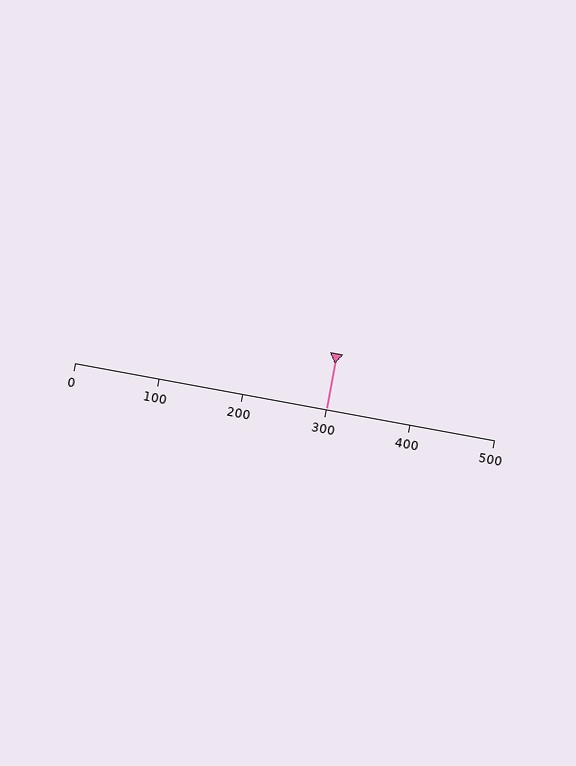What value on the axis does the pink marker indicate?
The marker indicates approximately 300.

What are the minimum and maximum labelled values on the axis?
The axis runs from 0 to 500.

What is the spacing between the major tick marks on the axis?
The major ticks are spaced 100 apart.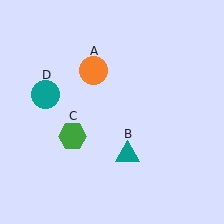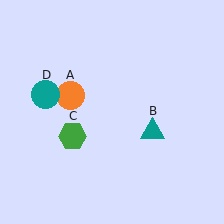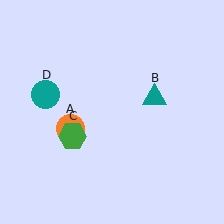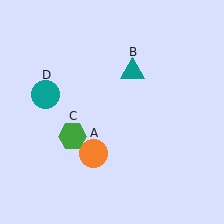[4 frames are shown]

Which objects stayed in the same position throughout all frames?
Green hexagon (object C) and teal circle (object D) remained stationary.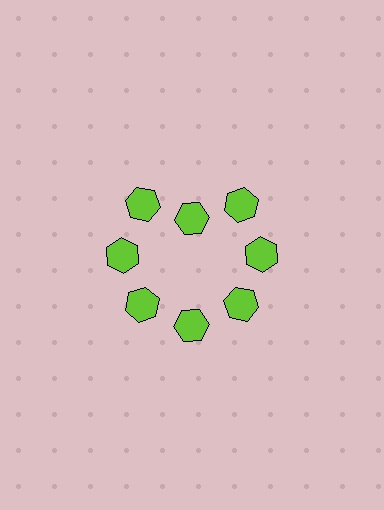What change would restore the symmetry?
The symmetry would be restored by moving it outward, back onto the ring so that all 8 hexagons sit at equal angles and equal distance from the center.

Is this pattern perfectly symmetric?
No. The 8 lime hexagons are arranged in a ring, but one element near the 12 o'clock position is pulled inward toward the center, breaking the 8-fold rotational symmetry.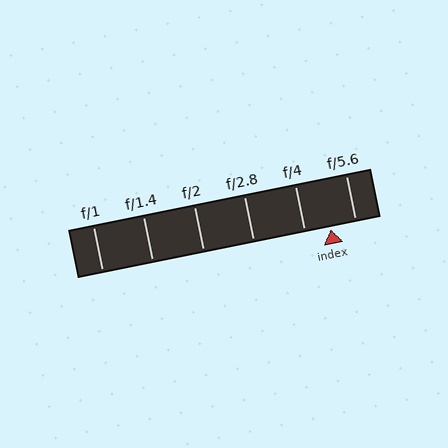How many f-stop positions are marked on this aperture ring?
There are 6 f-stop positions marked.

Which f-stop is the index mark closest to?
The index mark is closest to f/5.6.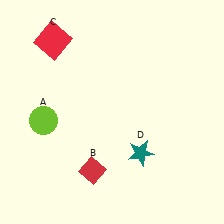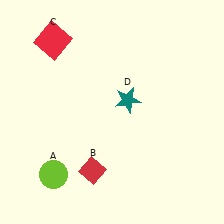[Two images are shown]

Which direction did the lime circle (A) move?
The lime circle (A) moved down.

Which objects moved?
The objects that moved are: the lime circle (A), the teal star (D).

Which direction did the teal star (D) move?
The teal star (D) moved up.